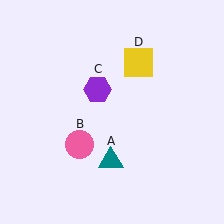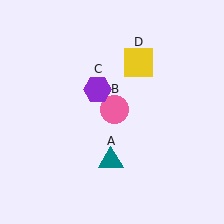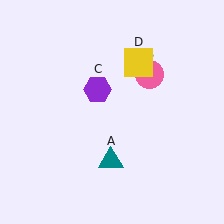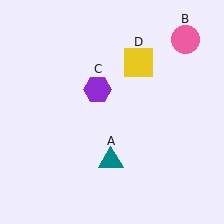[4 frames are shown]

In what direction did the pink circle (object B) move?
The pink circle (object B) moved up and to the right.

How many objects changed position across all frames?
1 object changed position: pink circle (object B).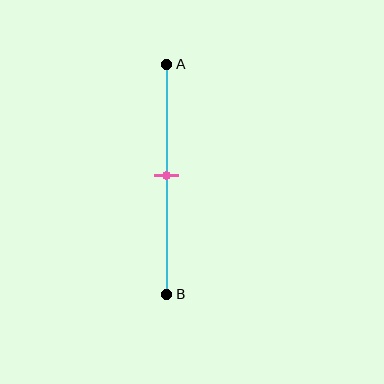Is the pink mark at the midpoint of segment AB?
Yes, the mark is approximately at the midpoint.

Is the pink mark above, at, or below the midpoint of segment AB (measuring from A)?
The pink mark is approximately at the midpoint of segment AB.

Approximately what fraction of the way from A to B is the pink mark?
The pink mark is approximately 50% of the way from A to B.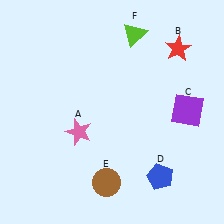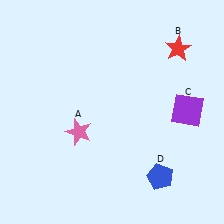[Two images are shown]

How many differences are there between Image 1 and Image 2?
There are 2 differences between the two images.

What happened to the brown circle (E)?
The brown circle (E) was removed in Image 2. It was in the bottom-left area of Image 1.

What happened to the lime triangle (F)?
The lime triangle (F) was removed in Image 2. It was in the top-right area of Image 1.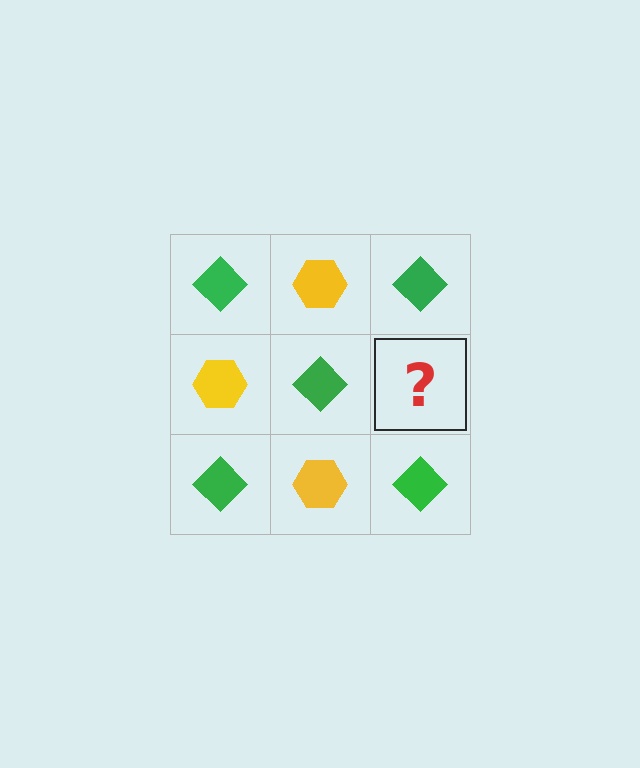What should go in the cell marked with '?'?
The missing cell should contain a yellow hexagon.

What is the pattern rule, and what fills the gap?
The rule is that it alternates green diamond and yellow hexagon in a checkerboard pattern. The gap should be filled with a yellow hexagon.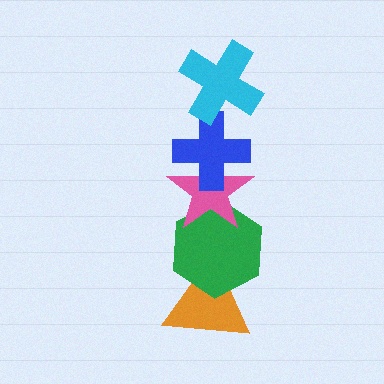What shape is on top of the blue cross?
The cyan cross is on top of the blue cross.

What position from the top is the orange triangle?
The orange triangle is 5th from the top.